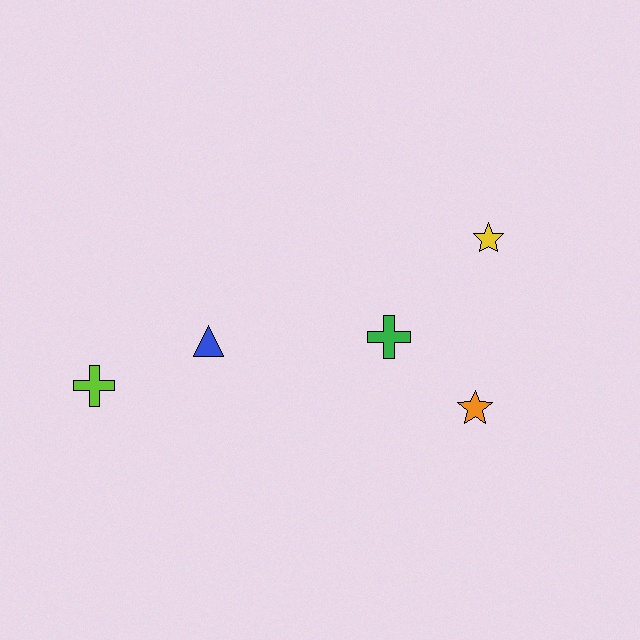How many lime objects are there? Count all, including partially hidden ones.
There is 1 lime object.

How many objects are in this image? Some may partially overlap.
There are 5 objects.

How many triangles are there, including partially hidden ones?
There is 1 triangle.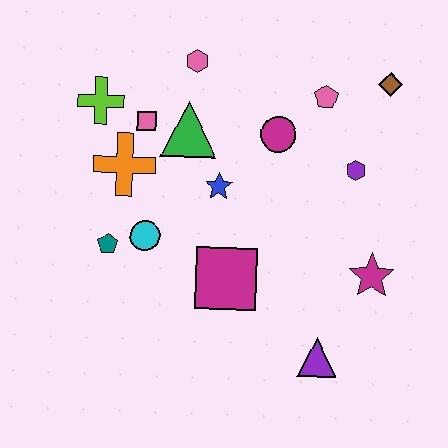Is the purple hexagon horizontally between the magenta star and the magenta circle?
Yes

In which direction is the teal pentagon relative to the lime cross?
The teal pentagon is below the lime cross.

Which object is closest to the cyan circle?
The teal pentagon is closest to the cyan circle.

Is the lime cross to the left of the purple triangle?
Yes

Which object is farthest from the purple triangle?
The lime cross is farthest from the purple triangle.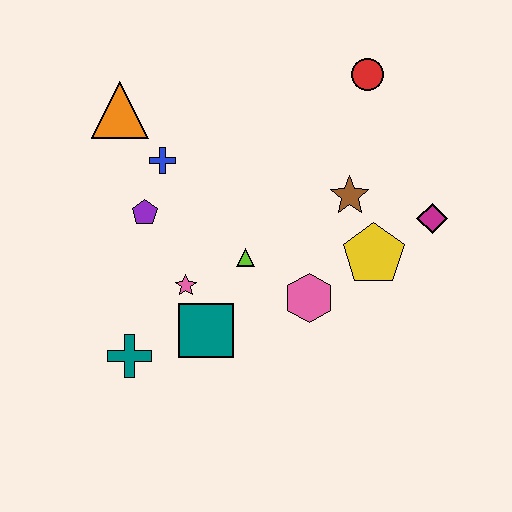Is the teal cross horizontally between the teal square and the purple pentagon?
No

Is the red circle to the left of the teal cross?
No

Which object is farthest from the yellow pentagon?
The orange triangle is farthest from the yellow pentagon.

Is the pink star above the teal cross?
Yes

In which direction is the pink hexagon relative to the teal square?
The pink hexagon is to the right of the teal square.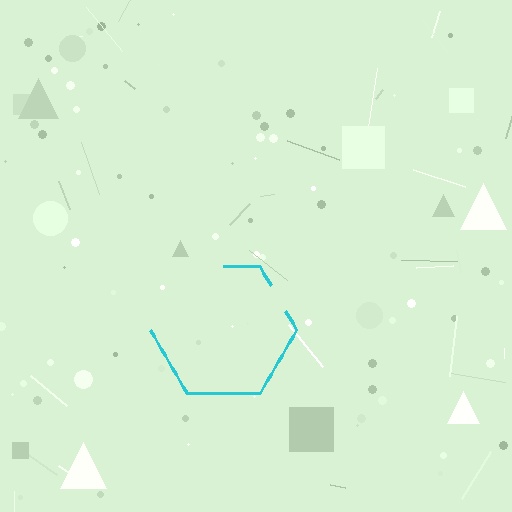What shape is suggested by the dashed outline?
The dashed outline suggests a hexagon.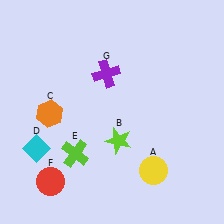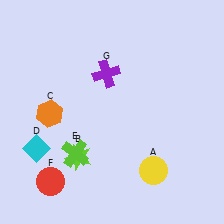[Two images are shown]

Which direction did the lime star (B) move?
The lime star (B) moved left.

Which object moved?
The lime star (B) moved left.